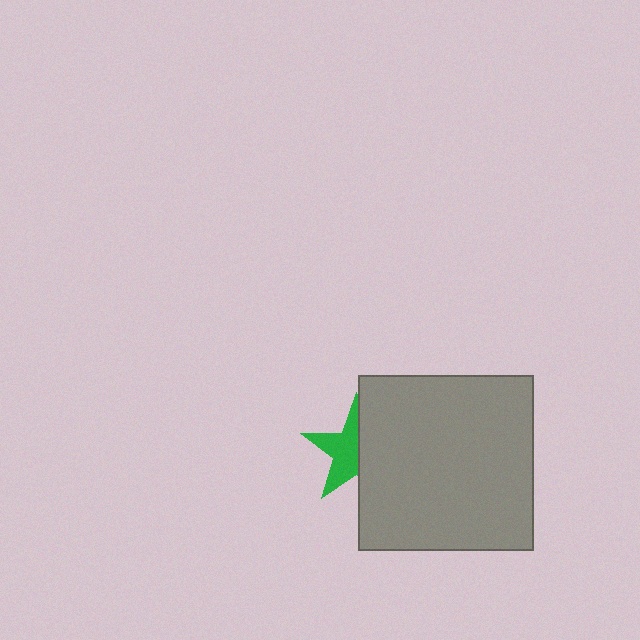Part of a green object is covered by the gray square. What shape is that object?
It is a star.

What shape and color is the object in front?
The object in front is a gray square.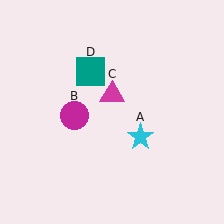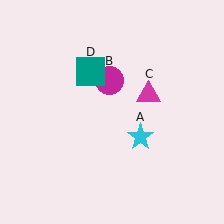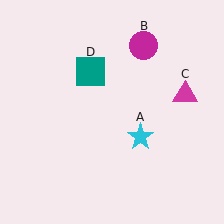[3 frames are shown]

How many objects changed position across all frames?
2 objects changed position: magenta circle (object B), magenta triangle (object C).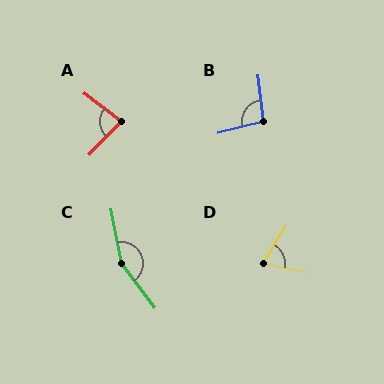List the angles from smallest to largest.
D (70°), A (84°), B (97°), C (154°).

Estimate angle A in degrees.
Approximately 84 degrees.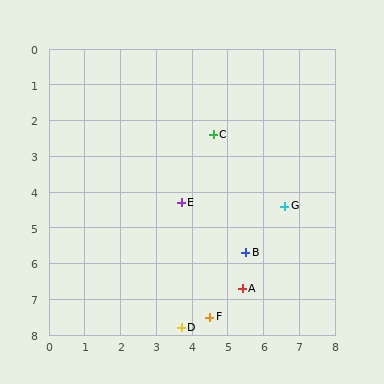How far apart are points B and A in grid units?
Points B and A are about 1.0 grid units apart.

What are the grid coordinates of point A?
Point A is at approximately (5.4, 6.7).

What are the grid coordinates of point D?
Point D is at approximately (3.7, 7.8).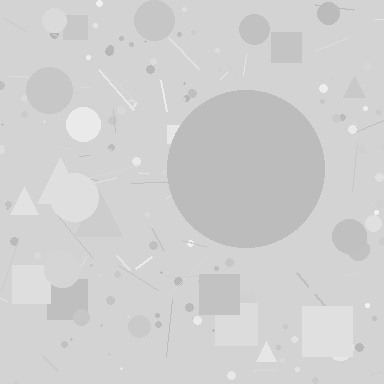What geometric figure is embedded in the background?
A circle is embedded in the background.